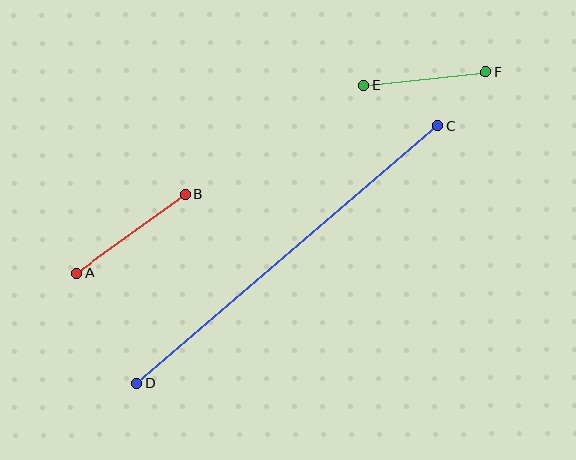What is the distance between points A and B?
The distance is approximately 134 pixels.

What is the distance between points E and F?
The distance is approximately 123 pixels.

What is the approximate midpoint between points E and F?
The midpoint is at approximately (424, 79) pixels.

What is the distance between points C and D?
The distance is approximately 396 pixels.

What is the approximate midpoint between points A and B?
The midpoint is at approximately (131, 234) pixels.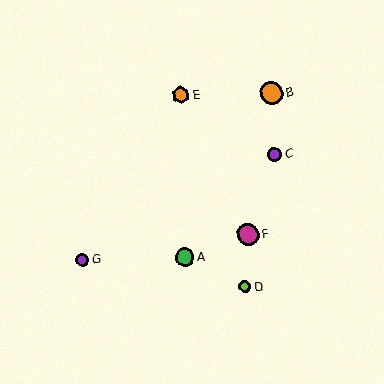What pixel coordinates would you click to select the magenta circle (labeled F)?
Click at (248, 235) to select the magenta circle F.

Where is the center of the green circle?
The center of the green circle is at (185, 257).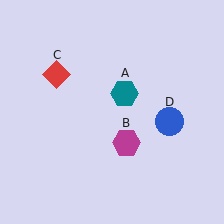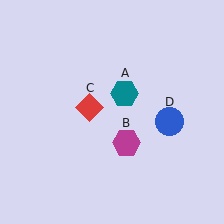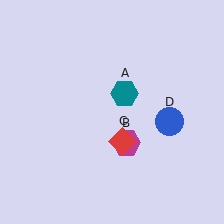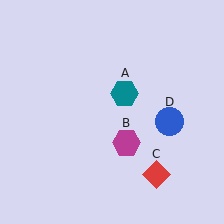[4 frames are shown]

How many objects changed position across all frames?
1 object changed position: red diamond (object C).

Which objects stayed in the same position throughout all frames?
Teal hexagon (object A) and magenta hexagon (object B) and blue circle (object D) remained stationary.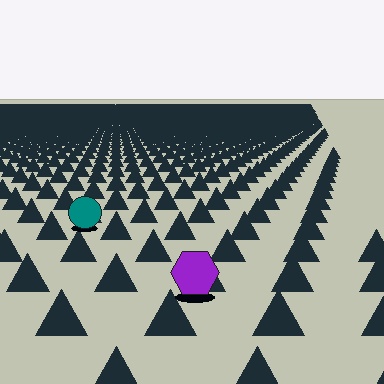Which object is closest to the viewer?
The purple hexagon is closest. The texture marks near it are larger and more spread out.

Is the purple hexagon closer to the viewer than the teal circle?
Yes. The purple hexagon is closer — you can tell from the texture gradient: the ground texture is coarser near it.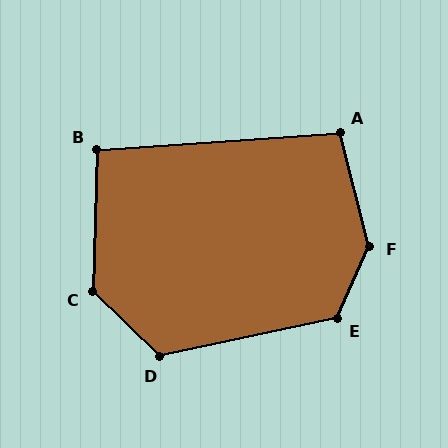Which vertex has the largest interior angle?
F, at approximately 141 degrees.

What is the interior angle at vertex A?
Approximately 101 degrees (obtuse).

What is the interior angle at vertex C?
Approximately 133 degrees (obtuse).